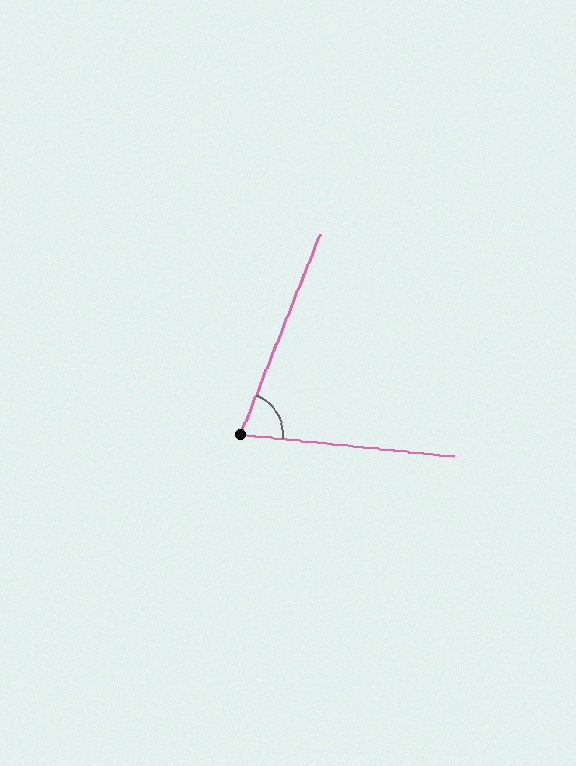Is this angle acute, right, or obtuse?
It is acute.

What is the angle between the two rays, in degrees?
Approximately 74 degrees.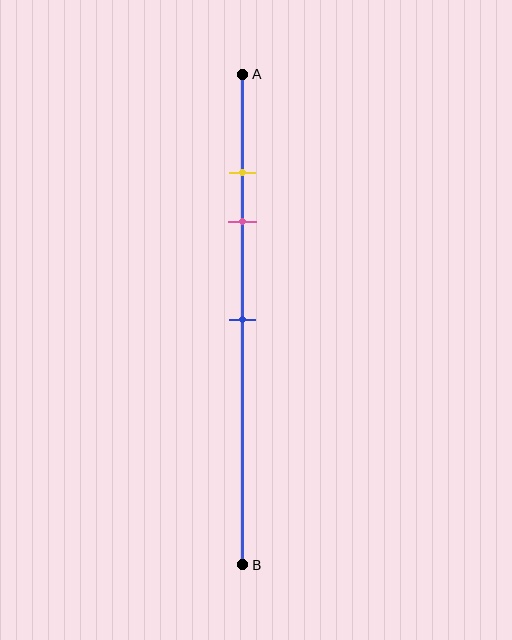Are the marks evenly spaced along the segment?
No, the marks are not evenly spaced.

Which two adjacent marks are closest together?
The yellow and pink marks are the closest adjacent pair.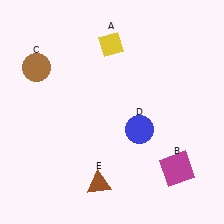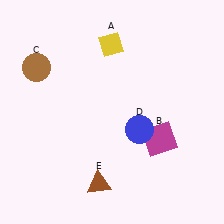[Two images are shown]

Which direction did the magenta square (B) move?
The magenta square (B) moved up.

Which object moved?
The magenta square (B) moved up.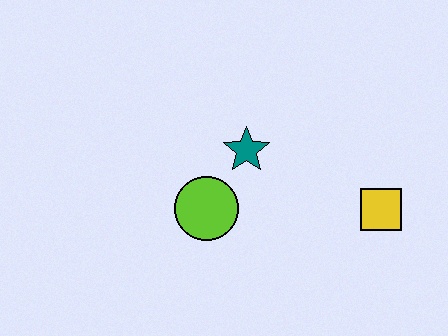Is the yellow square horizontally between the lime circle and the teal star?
No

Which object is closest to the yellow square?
The teal star is closest to the yellow square.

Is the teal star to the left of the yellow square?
Yes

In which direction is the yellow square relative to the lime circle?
The yellow square is to the right of the lime circle.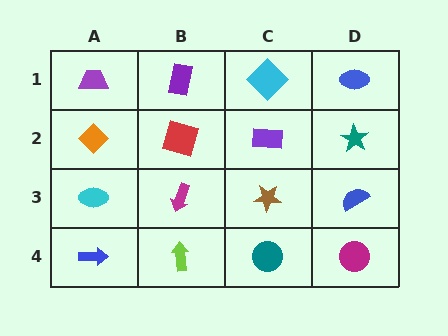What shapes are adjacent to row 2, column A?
A purple trapezoid (row 1, column A), a cyan ellipse (row 3, column A), a red square (row 2, column B).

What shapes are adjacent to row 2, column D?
A blue ellipse (row 1, column D), a blue semicircle (row 3, column D), a purple rectangle (row 2, column C).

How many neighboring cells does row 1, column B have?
3.